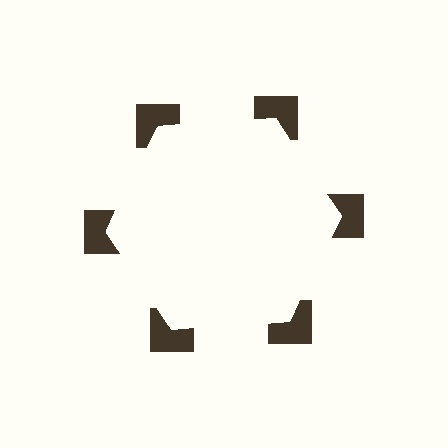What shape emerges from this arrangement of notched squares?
An illusory hexagon — its edges are inferred from the aligned wedge cuts in the notched squares, not physically drawn.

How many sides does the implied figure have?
6 sides.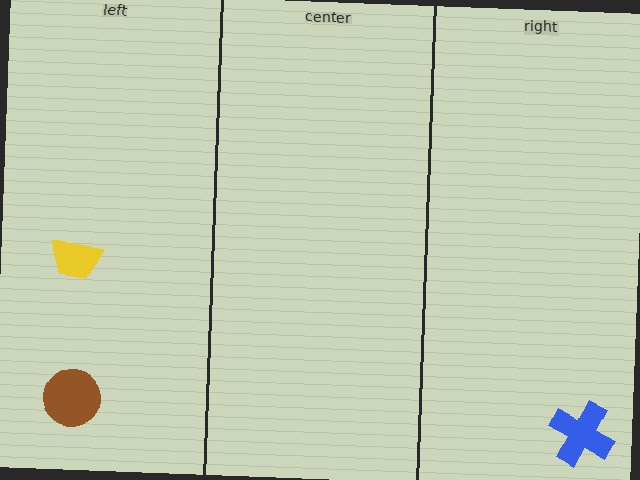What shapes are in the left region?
The yellow trapezoid, the brown circle.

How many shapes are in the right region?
1.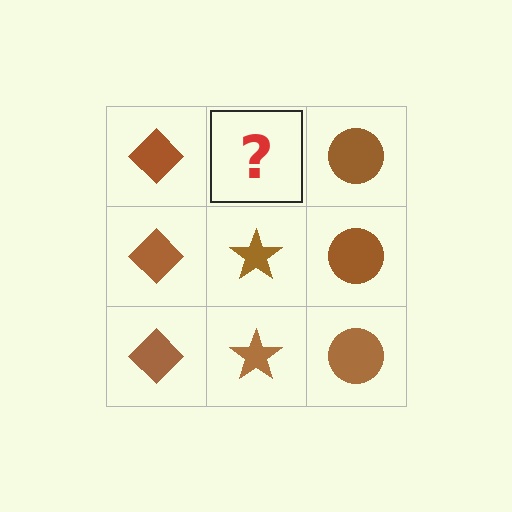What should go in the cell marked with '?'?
The missing cell should contain a brown star.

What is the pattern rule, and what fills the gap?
The rule is that each column has a consistent shape. The gap should be filled with a brown star.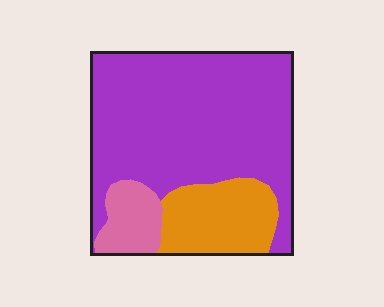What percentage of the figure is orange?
Orange takes up about one fifth (1/5) of the figure.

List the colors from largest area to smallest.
From largest to smallest: purple, orange, pink.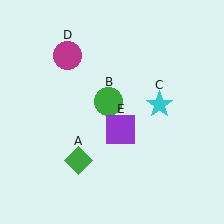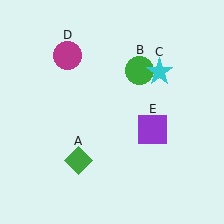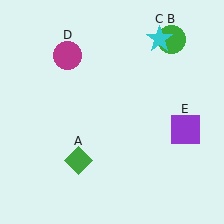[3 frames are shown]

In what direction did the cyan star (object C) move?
The cyan star (object C) moved up.